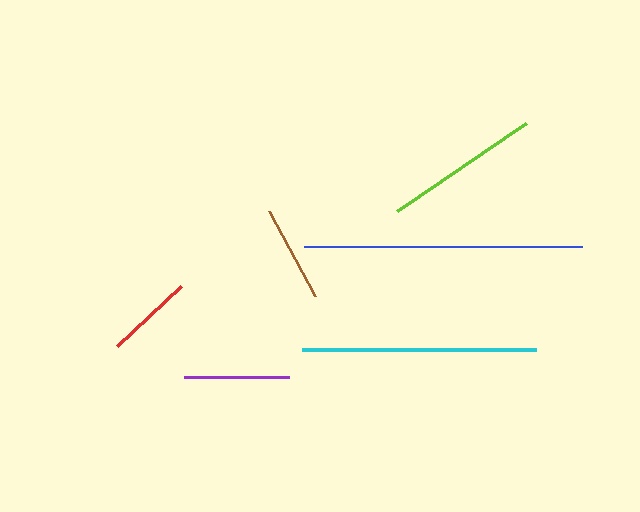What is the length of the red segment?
The red segment is approximately 88 pixels long.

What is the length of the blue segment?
The blue segment is approximately 278 pixels long.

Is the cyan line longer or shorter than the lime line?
The cyan line is longer than the lime line.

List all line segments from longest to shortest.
From longest to shortest: blue, cyan, lime, purple, brown, red.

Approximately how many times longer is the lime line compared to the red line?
The lime line is approximately 1.8 times the length of the red line.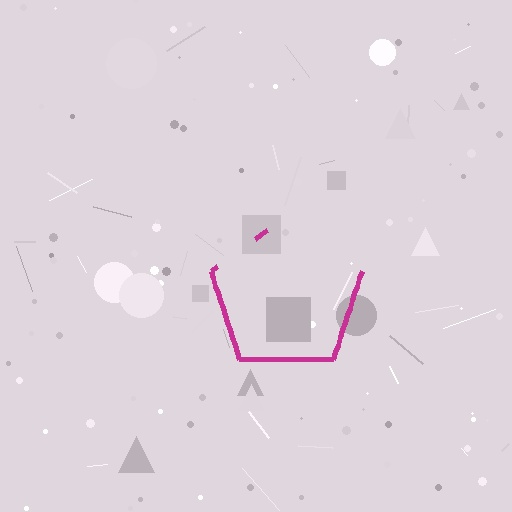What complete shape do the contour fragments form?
The contour fragments form a pentagon.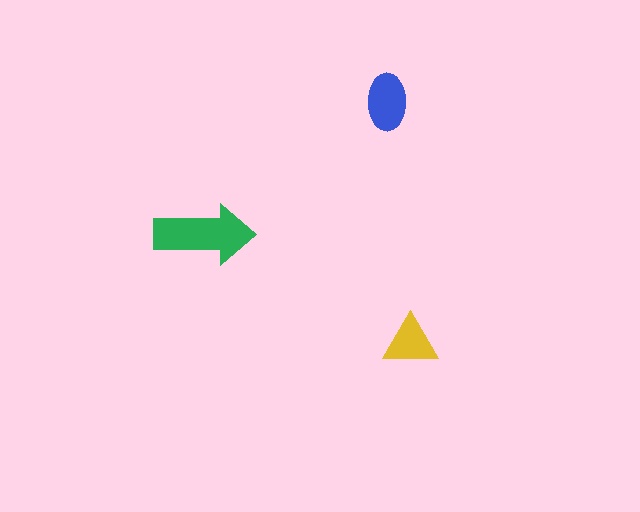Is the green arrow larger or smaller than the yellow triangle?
Larger.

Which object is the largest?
The green arrow.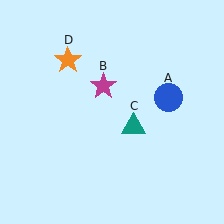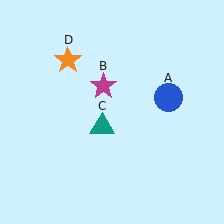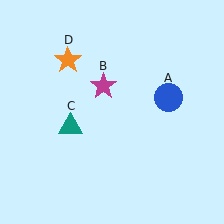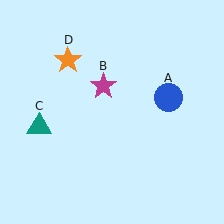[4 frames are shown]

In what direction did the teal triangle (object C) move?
The teal triangle (object C) moved left.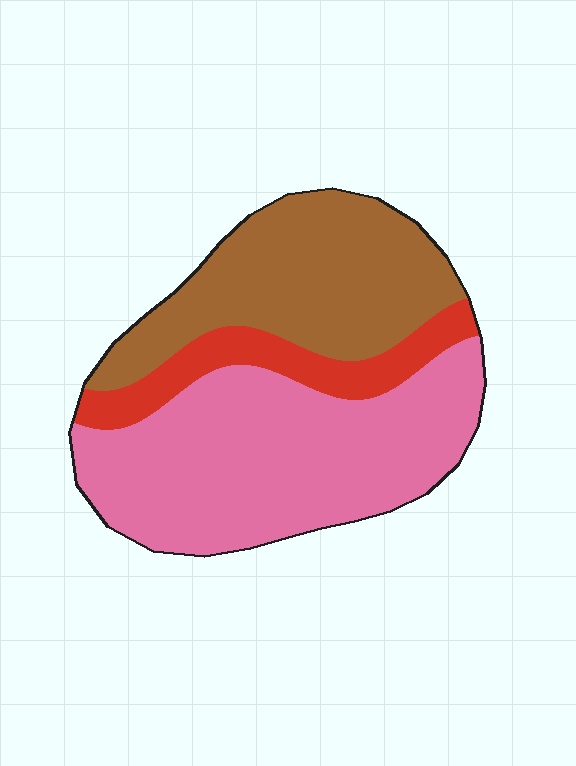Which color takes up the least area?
Red, at roughly 15%.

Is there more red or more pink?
Pink.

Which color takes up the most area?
Pink, at roughly 50%.